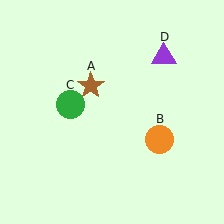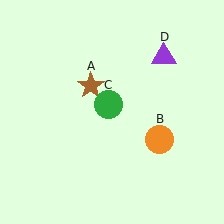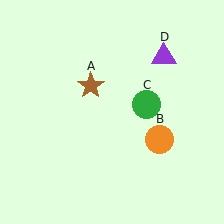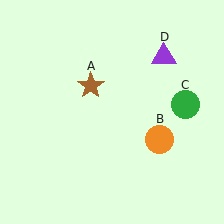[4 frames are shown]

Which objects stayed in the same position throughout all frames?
Brown star (object A) and orange circle (object B) and purple triangle (object D) remained stationary.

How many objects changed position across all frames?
1 object changed position: green circle (object C).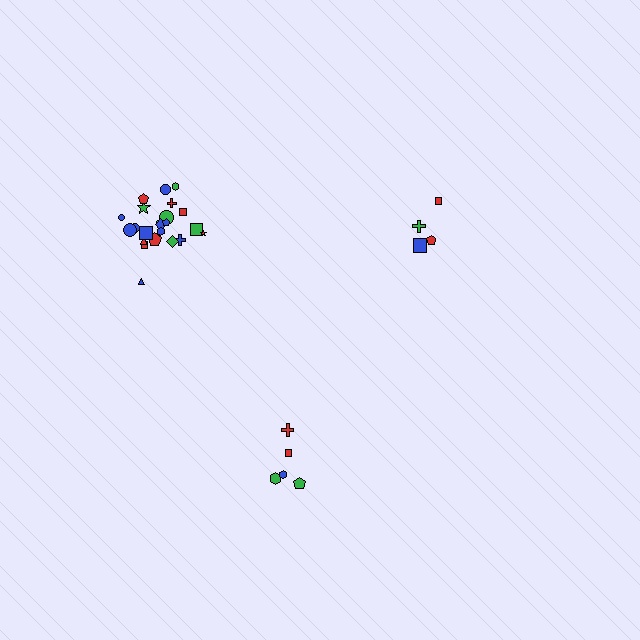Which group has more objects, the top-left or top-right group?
The top-left group.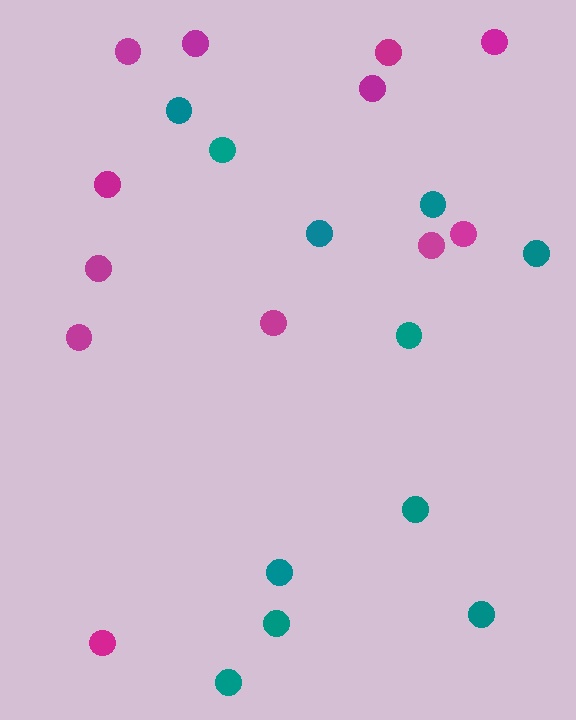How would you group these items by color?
There are 2 groups: one group of magenta circles (12) and one group of teal circles (11).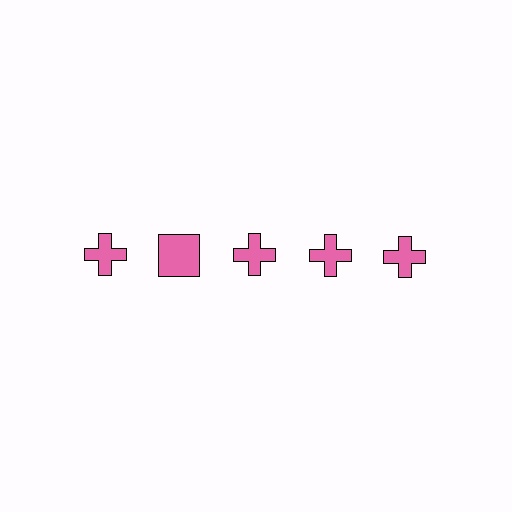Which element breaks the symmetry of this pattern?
The pink square in the top row, second from left column breaks the symmetry. All other shapes are pink crosses.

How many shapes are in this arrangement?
There are 5 shapes arranged in a grid pattern.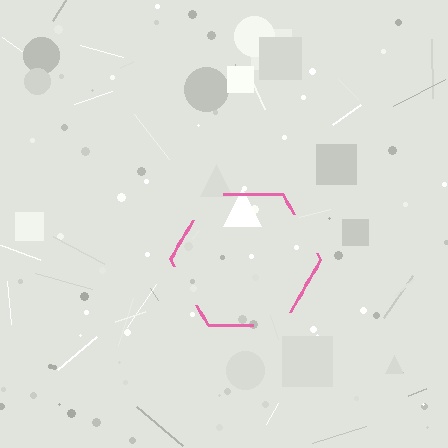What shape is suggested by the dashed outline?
The dashed outline suggests a hexagon.